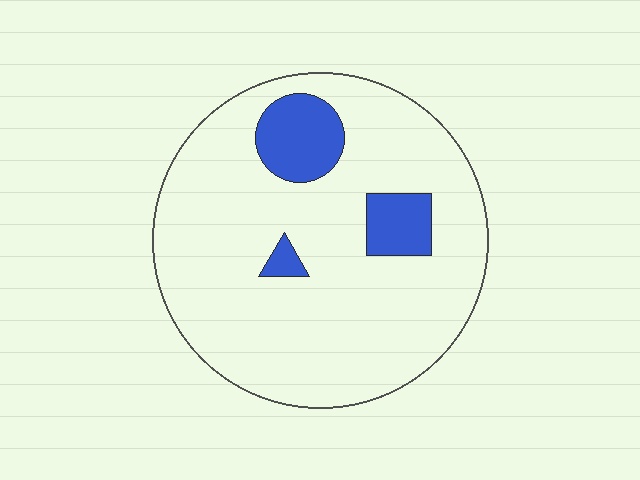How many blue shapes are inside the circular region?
3.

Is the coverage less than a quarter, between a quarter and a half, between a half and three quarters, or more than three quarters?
Less than a quarter.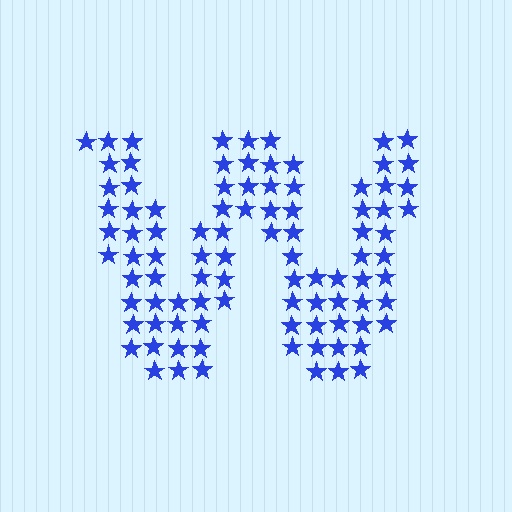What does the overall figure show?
The overall figure shows the letter W.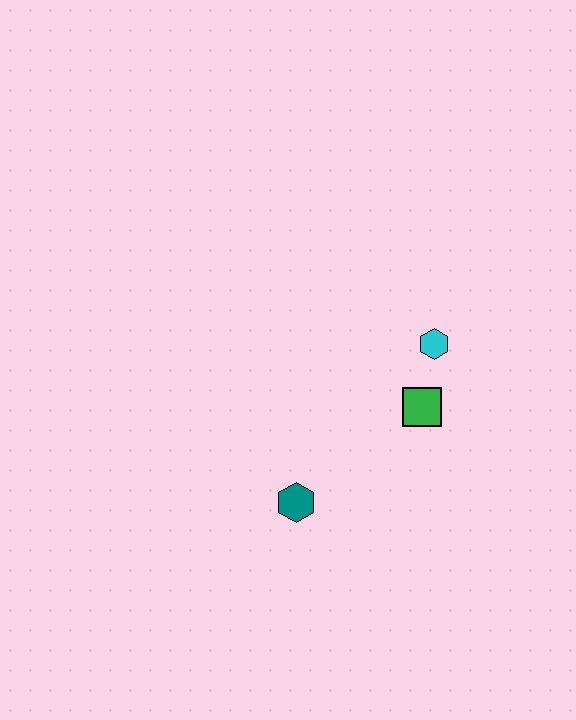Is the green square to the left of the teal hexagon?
No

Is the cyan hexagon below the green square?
No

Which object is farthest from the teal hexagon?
The cyan hexagon is farthest from the teal hexagon.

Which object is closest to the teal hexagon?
The green square is closest to the teal hexagon.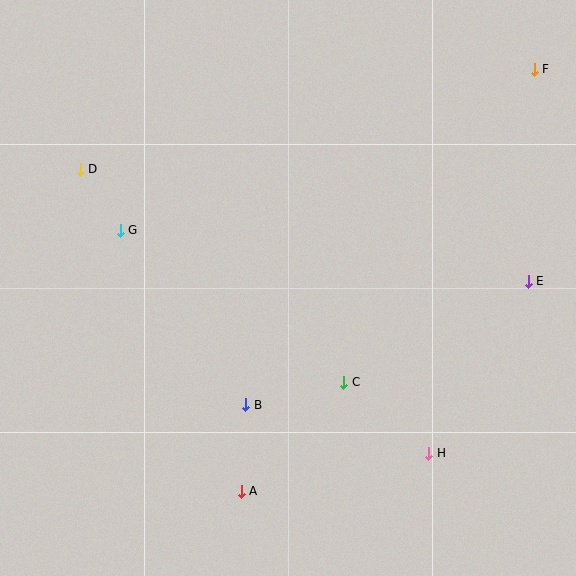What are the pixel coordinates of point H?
Point H is at (429, 453).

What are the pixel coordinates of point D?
Point D is at (80, 169).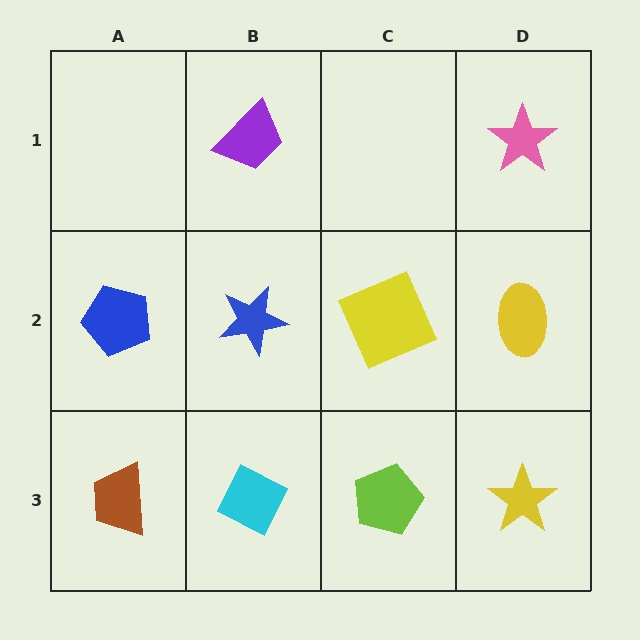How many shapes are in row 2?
4 shapes.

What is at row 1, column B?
A purple trapezoid.